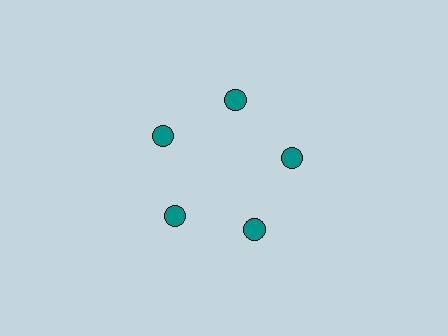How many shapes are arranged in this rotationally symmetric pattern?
There are 5 shapes, arranged in 5 groups of 1.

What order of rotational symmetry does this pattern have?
This pattern has 5-fold rotational symmetry.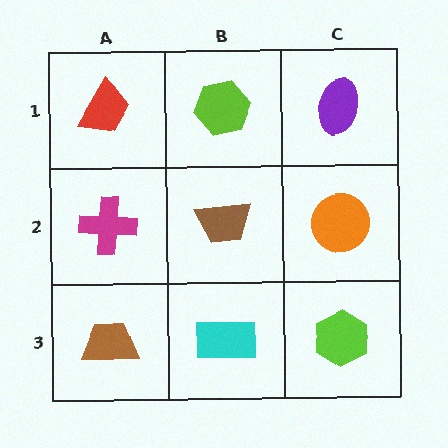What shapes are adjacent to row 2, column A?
A red trapezoid (row 1, column A), a brown trapezoid (row 3, column A), a brown trapezoid (row 2, column B).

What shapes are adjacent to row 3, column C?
An orange circle (row 2, column C), a cyan rectangle (row 3, column B).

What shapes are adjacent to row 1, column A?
A magenta cross (row 2, column A), a lime hexagon (row 1, column B).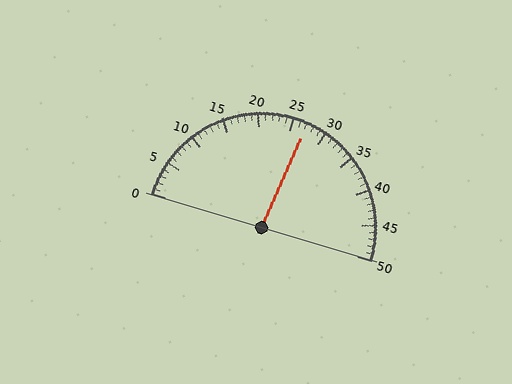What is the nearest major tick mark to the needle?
The nearest major tick mark is 25.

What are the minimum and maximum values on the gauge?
The gauge ranges from 0 to 50.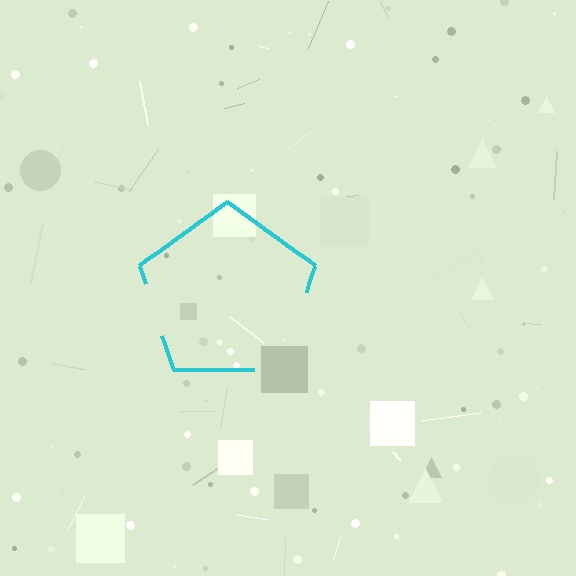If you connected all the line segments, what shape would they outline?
They would outline a pentagon.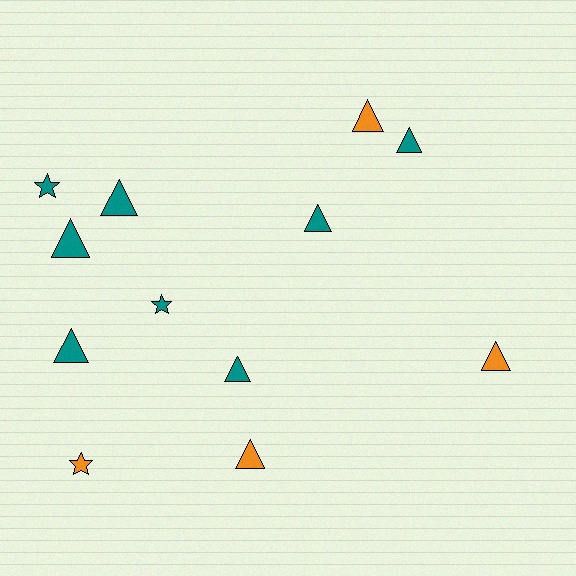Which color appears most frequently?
Teal, with 8 objects.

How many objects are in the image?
There are 12 objects.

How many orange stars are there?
There is 1 orange star.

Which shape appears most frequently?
Triangle, with 9 objects.